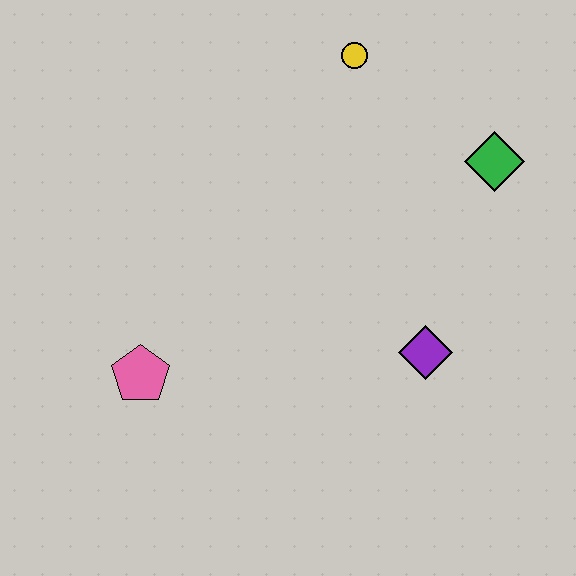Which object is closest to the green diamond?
The yellow circle is closest to the green diamond.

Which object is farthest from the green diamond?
The pink pentagon is farthest from the green diamond.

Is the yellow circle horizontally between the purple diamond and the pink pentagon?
Yes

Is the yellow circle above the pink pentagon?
Yes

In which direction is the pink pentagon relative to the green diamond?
The pink pentagon is to the left of the green diamond.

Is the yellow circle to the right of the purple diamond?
No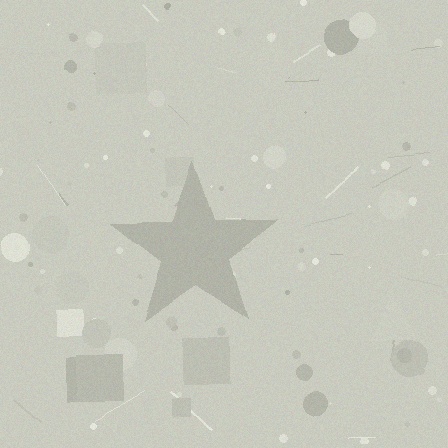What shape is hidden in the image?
A star is hidden in the image.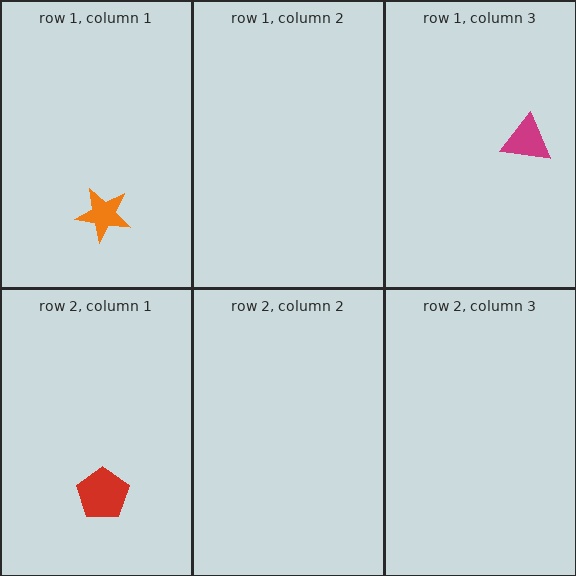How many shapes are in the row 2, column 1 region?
1.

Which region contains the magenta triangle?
The row 1, column 3 region.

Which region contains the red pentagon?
The row 2, column 1 region.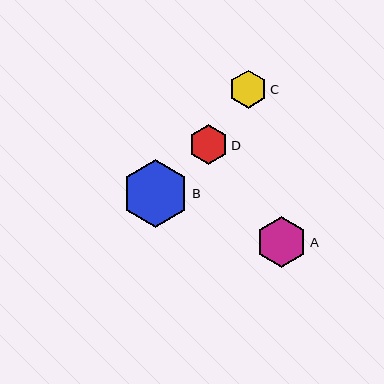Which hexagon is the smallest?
Hexagon C is the smallest with a size of approximately 38 pixels.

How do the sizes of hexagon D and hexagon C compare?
Hexagon D and hexagon C are approximately the same size.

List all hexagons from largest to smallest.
From largest to smallest: B, A, D, C.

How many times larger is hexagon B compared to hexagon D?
Hexagon B is approximately 1.7 times the size of hexagon D.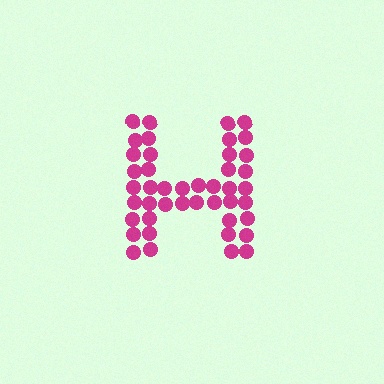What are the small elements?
The small elements are circles.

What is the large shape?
The large shape is the letter H.